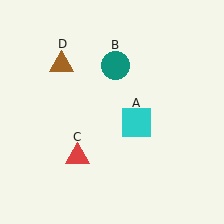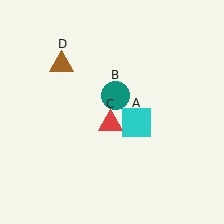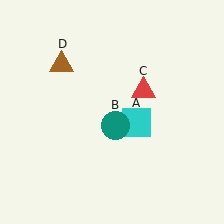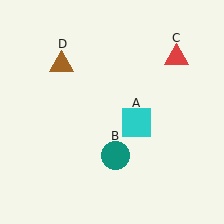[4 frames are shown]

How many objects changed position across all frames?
2 objects changed position: teal circle (object B), red triangle (object C).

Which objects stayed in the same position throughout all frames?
Cyan square (object A) and brown triangle (object D) remained stationary.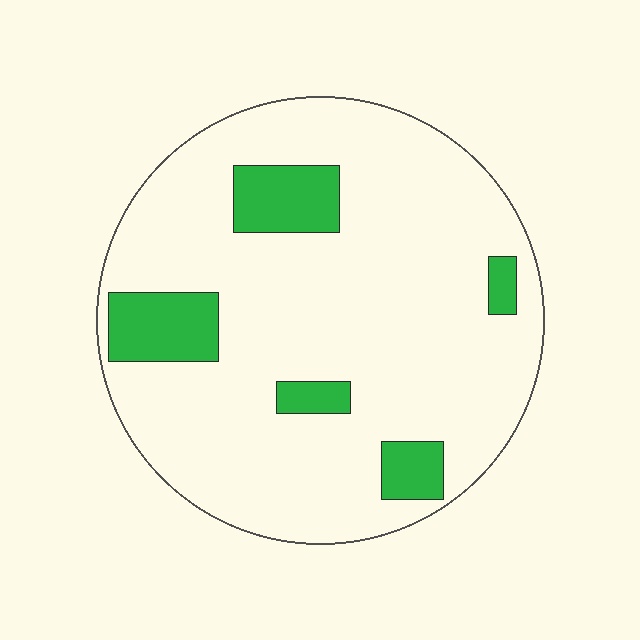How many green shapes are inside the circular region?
5.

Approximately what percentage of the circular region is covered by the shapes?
Approximately 15%.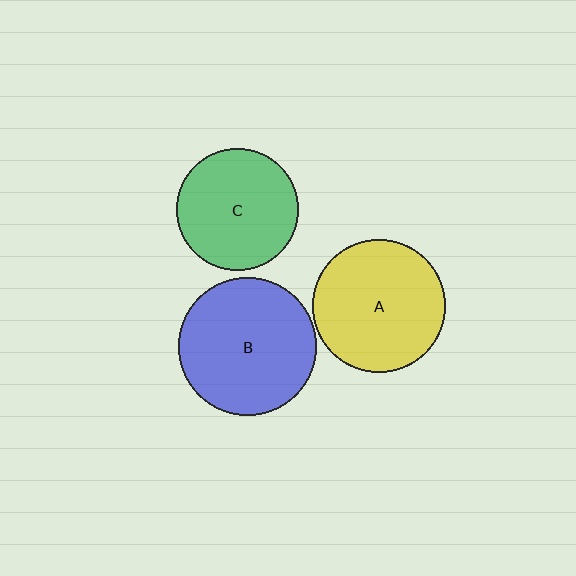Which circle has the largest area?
Circle B (blue).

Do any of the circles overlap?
No, none of the circles overlap.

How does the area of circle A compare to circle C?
Approximately 1.2 times.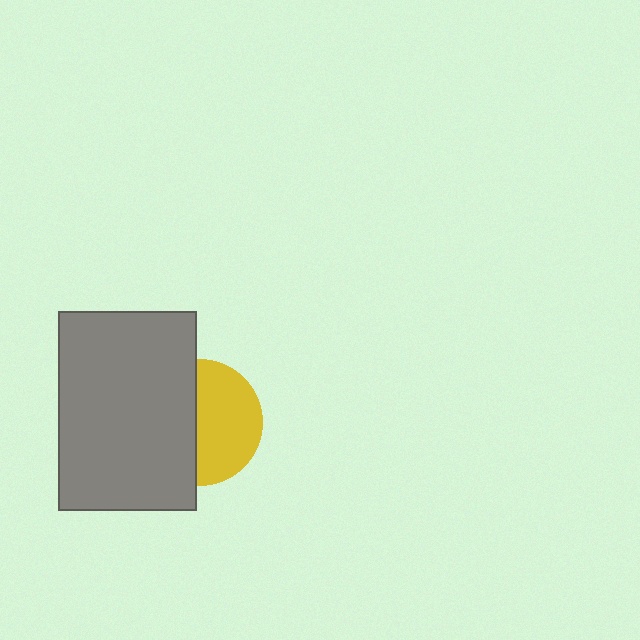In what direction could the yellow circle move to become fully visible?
The yellow circle could move right. That would shift it out from behind the gray rectangle entirely.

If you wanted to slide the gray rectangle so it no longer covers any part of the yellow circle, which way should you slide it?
Slide it left — that is the most direct way to separate the two shapes.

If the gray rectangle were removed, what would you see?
You would see the complete yellow circle.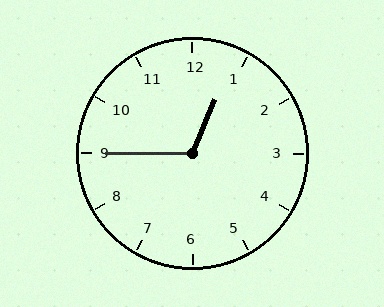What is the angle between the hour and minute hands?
Approximately 112 degrees.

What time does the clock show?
12:45.